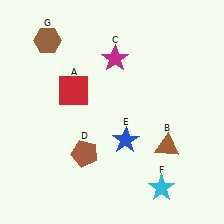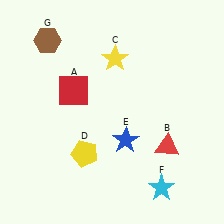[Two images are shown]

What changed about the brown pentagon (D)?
In Image 1, D is brown. In Image 2, it changed to yellow.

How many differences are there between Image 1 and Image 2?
There are 3 differences between the two images.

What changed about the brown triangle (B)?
In Image 1, B is brown. In Image 2, it changed to red.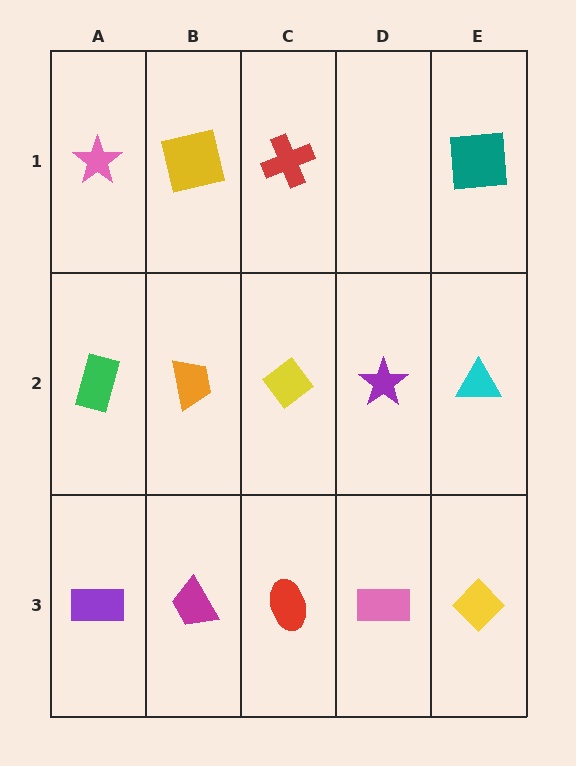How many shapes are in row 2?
5 shapes.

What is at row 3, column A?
A purple rectangle.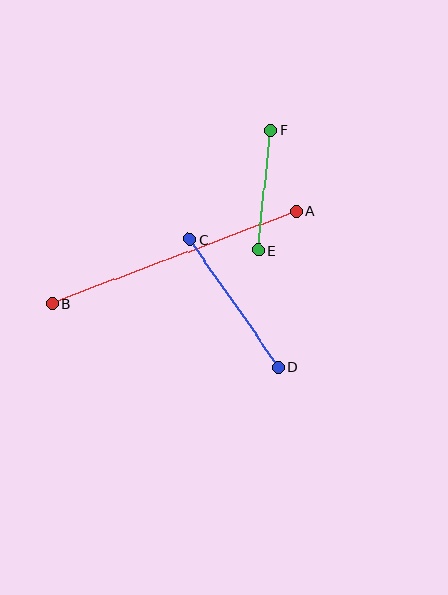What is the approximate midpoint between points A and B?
The midpoint is at approximately (174, 257) pixels.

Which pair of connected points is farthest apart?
Points A and B are farthest apart.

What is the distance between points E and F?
The distance is approximately 121 pixels.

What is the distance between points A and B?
The distance is approximately 261 pixels.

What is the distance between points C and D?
The distance is approximately 156 pixels.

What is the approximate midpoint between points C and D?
The midpoint is at approximately (234, 303) pixels.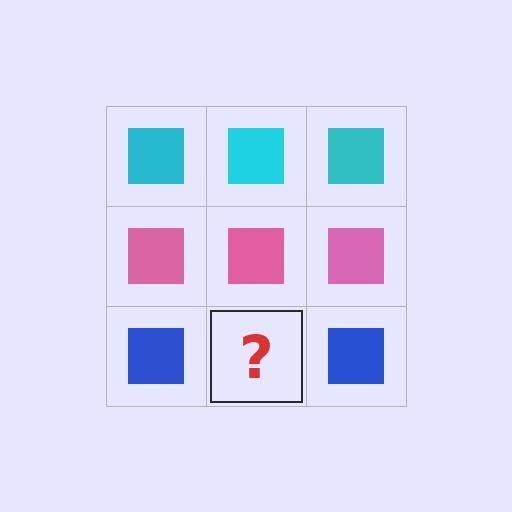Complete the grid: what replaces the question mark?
The question mark should be replaced with a blue square.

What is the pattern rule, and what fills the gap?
The rule is that each row has a consistent color. The gap should be filled with a blue square.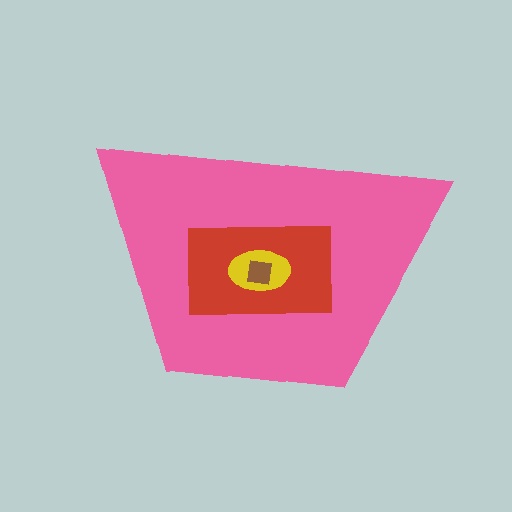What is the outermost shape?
The pink trapezoid.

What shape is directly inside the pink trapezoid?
The red rectangle.